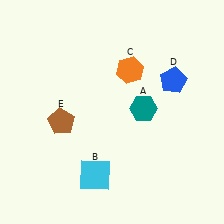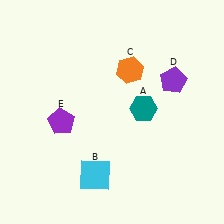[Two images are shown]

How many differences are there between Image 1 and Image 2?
There are 2 differences between the two images.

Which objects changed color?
D changed from blue to purple. E changed from brown to purple.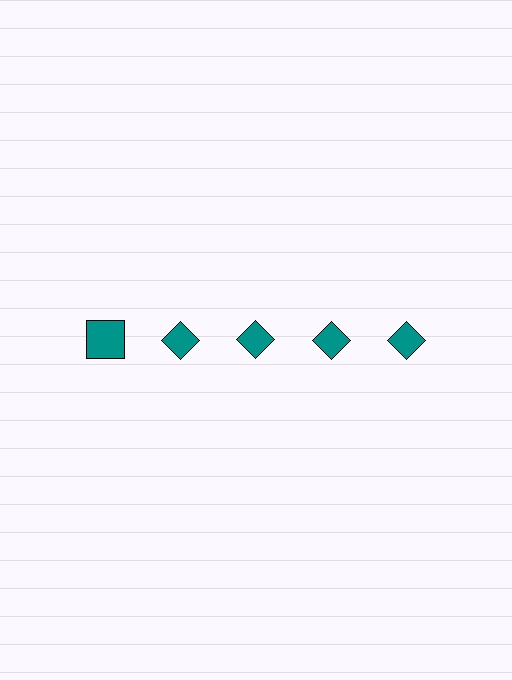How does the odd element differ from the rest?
It has a different shape: square instead of diamond.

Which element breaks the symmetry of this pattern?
The teal square in the top row, leftmost column breaks the symmetry. All other shapes are teal diamonds.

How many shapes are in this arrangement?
There are 5 shapes arranged in a grid pattern.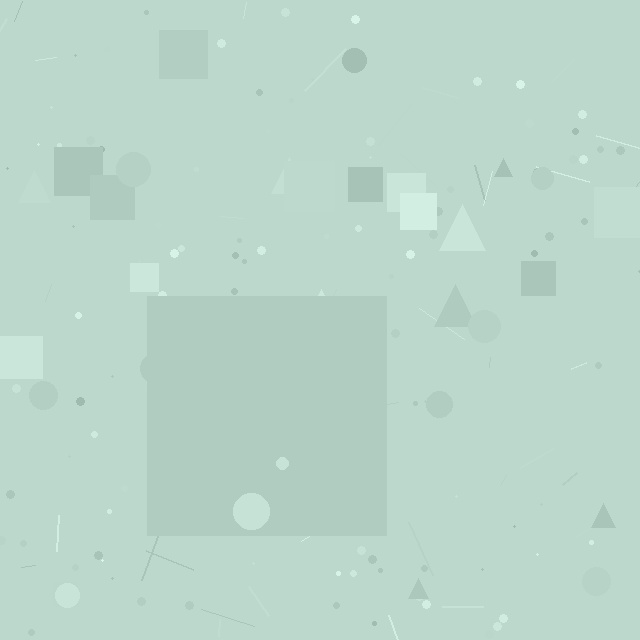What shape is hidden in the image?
A square is hidden in the image.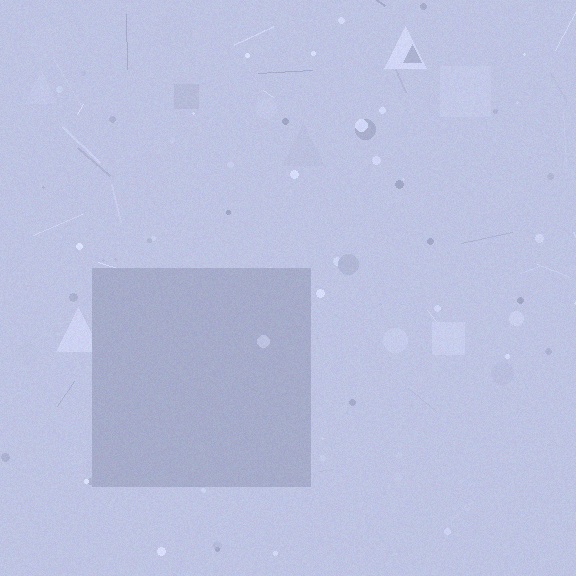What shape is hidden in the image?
A square is hidden in the image.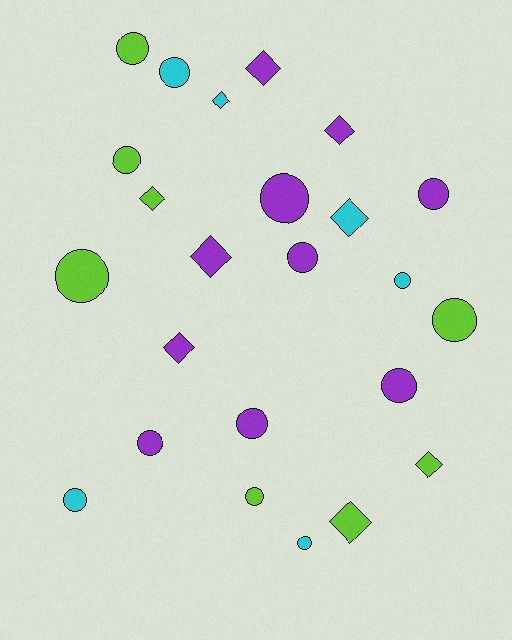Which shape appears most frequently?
Circle, with 15 objects.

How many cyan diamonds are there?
There are 2 cyan diamonds.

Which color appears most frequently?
Purple, with 10 objects.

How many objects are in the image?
There are 24 objects.